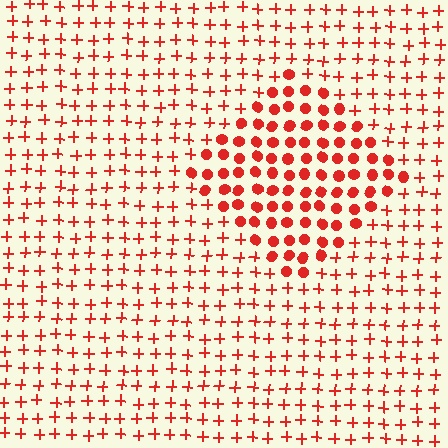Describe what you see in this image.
The image is filled with small red elements arranged in a uniform grid. A diamond-shaped region contains circles, while the surrounding area contains plus signs. The boundary is defined purely by the change in element shape.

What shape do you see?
I see a diamond.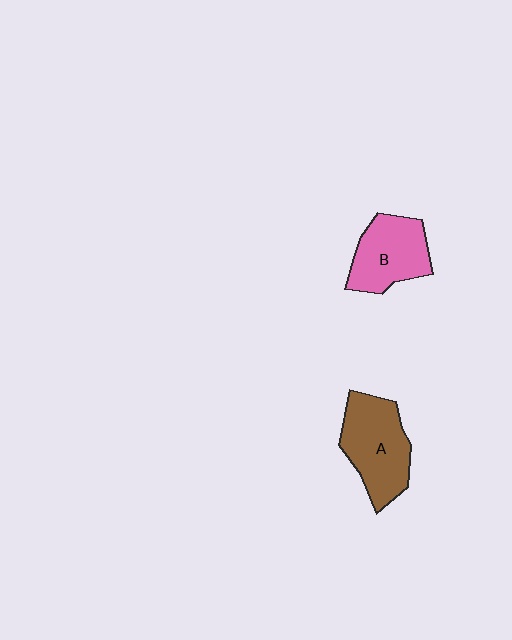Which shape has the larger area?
Shape A (brown).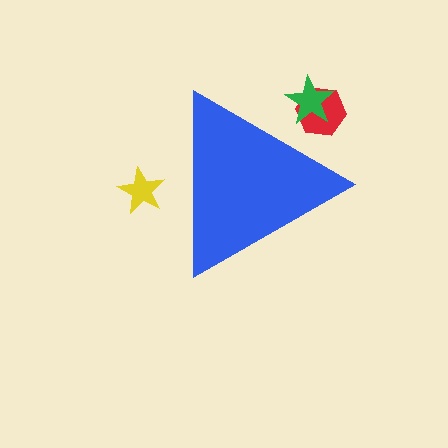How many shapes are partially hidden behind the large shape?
3 shapes are partially hidden.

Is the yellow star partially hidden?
Yes, the yellow star is partially hidden behind the blue triangle.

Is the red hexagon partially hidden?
Yes, the red hexagon is partially hidden behind the blue triangle.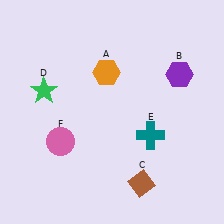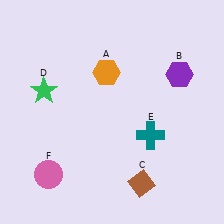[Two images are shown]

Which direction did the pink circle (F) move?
The pink circle (F) moved down.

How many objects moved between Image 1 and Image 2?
1 object moved between the two images.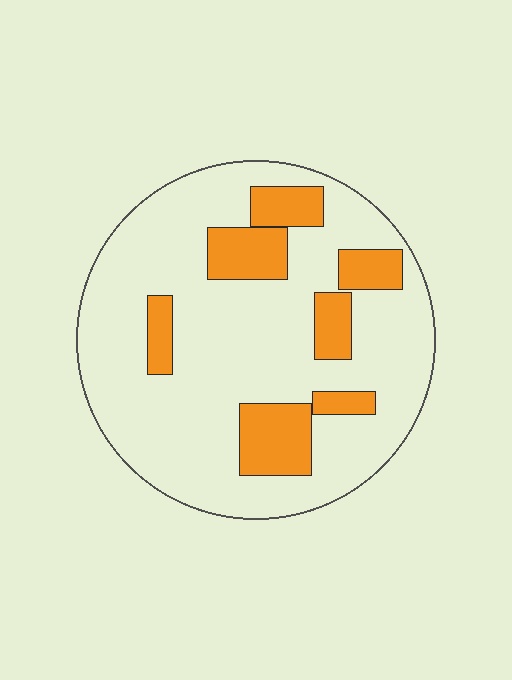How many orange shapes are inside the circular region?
7.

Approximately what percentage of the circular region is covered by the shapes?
Approximately 20%.